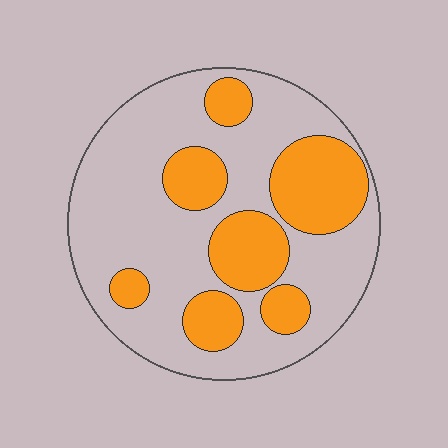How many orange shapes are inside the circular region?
7.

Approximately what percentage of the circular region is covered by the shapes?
Approximately 30%.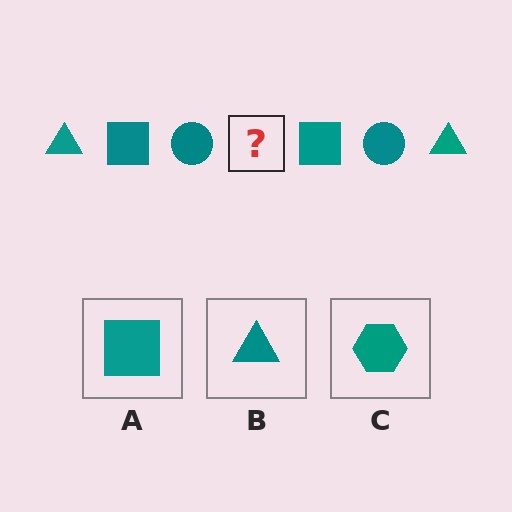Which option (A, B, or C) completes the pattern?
B.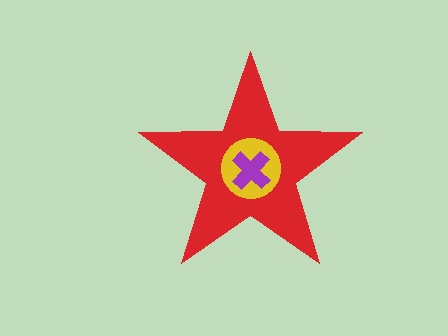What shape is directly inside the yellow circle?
The purple cross.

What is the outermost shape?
The red star.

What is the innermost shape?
The purple cross.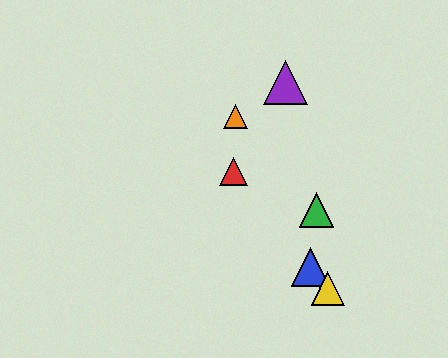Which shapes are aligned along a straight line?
The red triangle, the blue triangle, the yellow triangle are aligned along a straight line.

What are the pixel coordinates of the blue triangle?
The blue triangle is at (311, 267).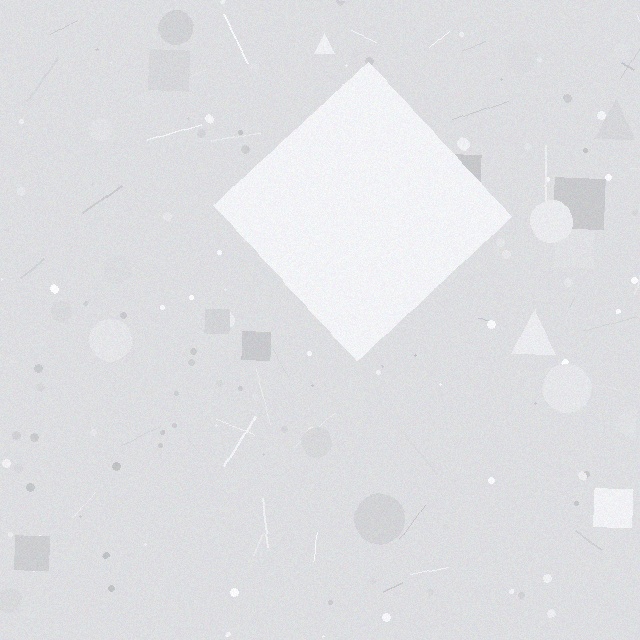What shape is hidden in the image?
A diamond is hidden in the image.